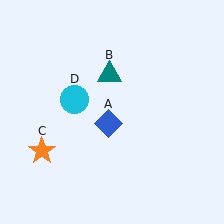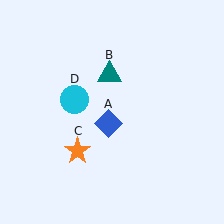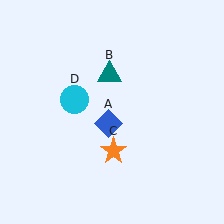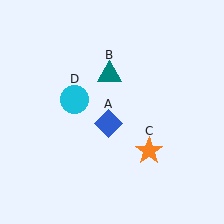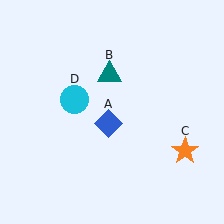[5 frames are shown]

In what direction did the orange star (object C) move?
The orange star (object C) moved right.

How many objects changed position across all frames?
1 object changed position: orange star (object C).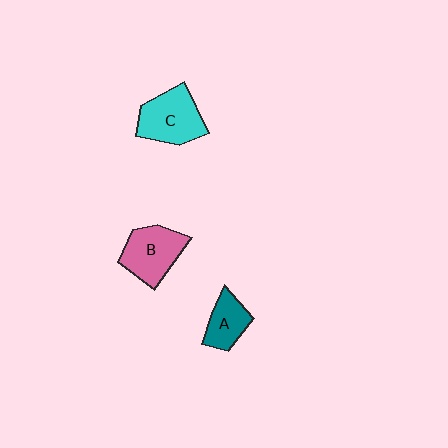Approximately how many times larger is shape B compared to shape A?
Approximately 1.5 times.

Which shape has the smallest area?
Shape A (teal).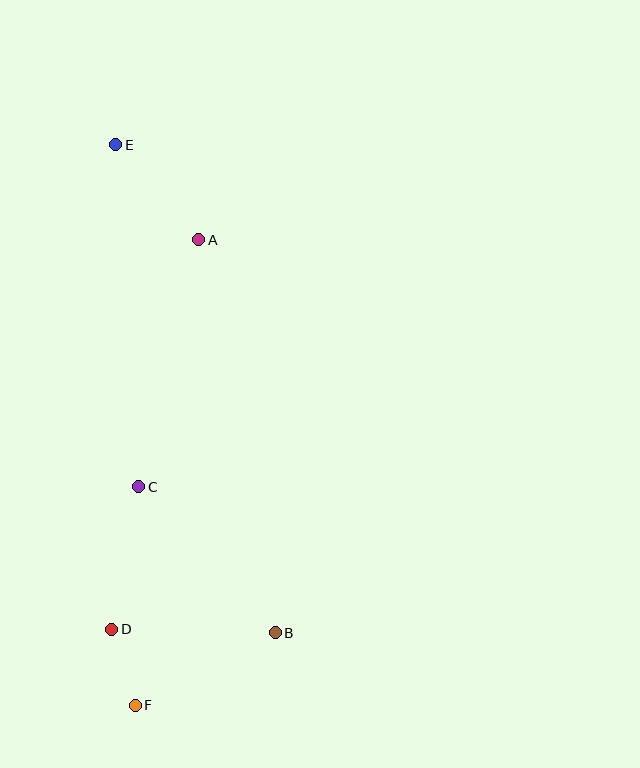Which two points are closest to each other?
Points D and F are closest to each other.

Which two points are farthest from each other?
Points E and F are farthest from each other.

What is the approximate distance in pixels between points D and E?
The distance between D and E is approximately 485 pixels.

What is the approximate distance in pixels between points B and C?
The distance between B and C is approximately 200 pixels.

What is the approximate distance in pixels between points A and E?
The distance between A and E is approximately 127 pixels.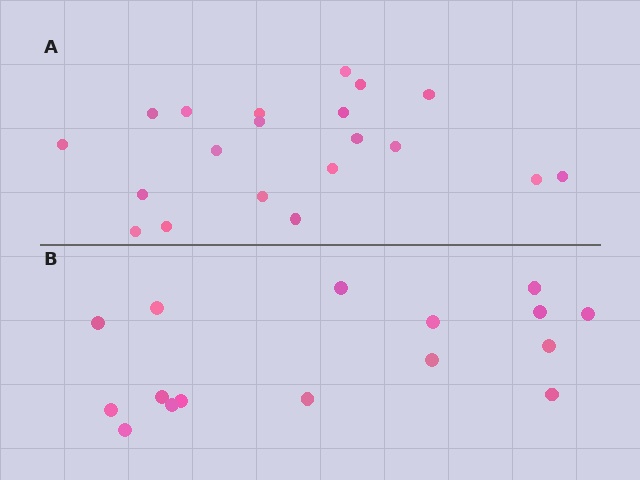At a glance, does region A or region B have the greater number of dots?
Region A (the top region) has more dots.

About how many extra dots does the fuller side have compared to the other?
Region A has about 4 more dots than region B.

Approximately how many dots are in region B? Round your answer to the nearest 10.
About 20 dots. (The exact count is 16, which rounds to 20.)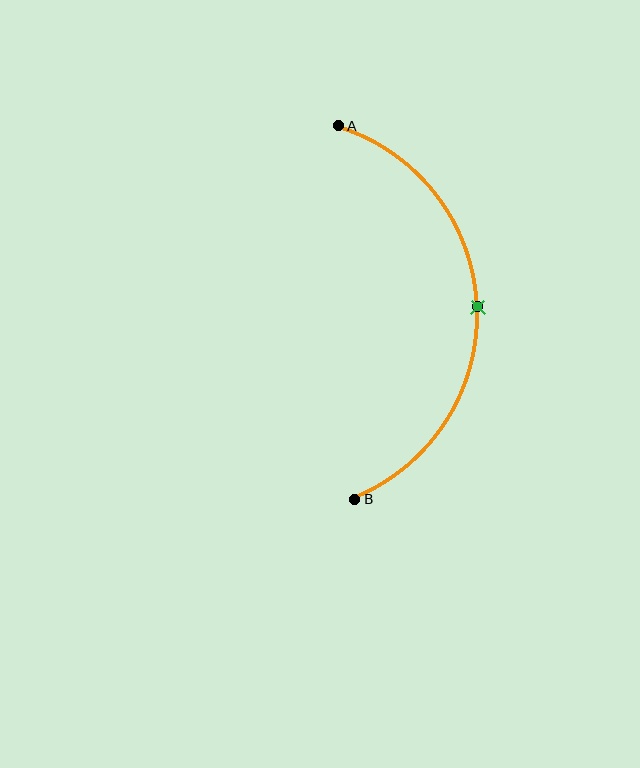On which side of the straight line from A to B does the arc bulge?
The arc bulges to the right of the straight line connecting A and B.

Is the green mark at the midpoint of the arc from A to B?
Yes. The green mark lies on the arc at equal arc-length from both A and B — it is the arc midpoint.